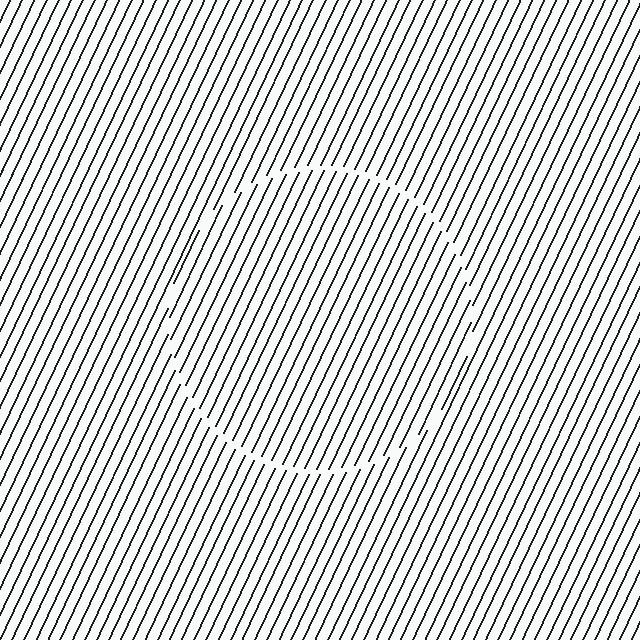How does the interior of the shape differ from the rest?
The interior of the shape contains the same grating, shifted by half a period — the contour is defined by the phase discontinuity where line-ends from the inner and outer gratings abut.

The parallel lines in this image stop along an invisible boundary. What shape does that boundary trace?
An illusory circle. The interior of the shape contains the same grating, shifted by half a period — the contour is defined by the phase discontinuity where line-ends from the inner and outer gratings abut.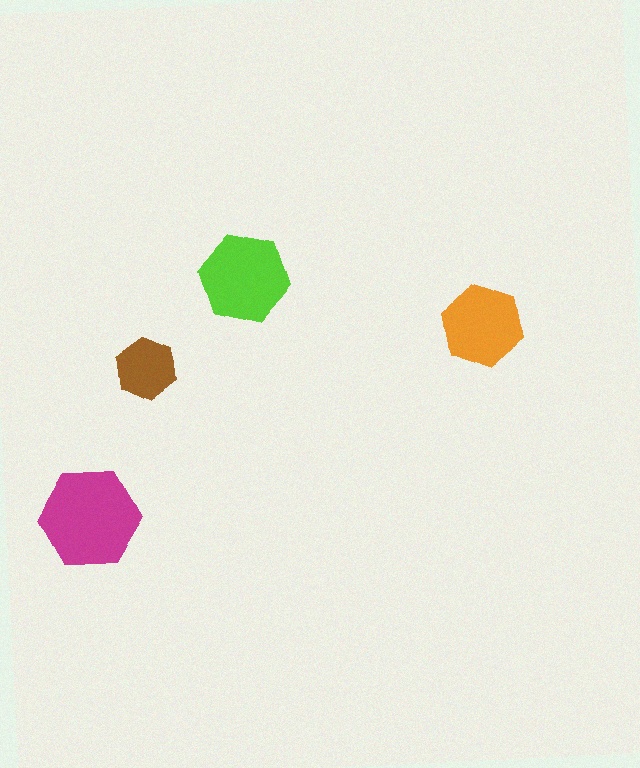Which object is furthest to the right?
The orange hexagon is rightmost.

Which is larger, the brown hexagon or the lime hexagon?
The lime one.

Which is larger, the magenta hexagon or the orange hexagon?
The magenta one.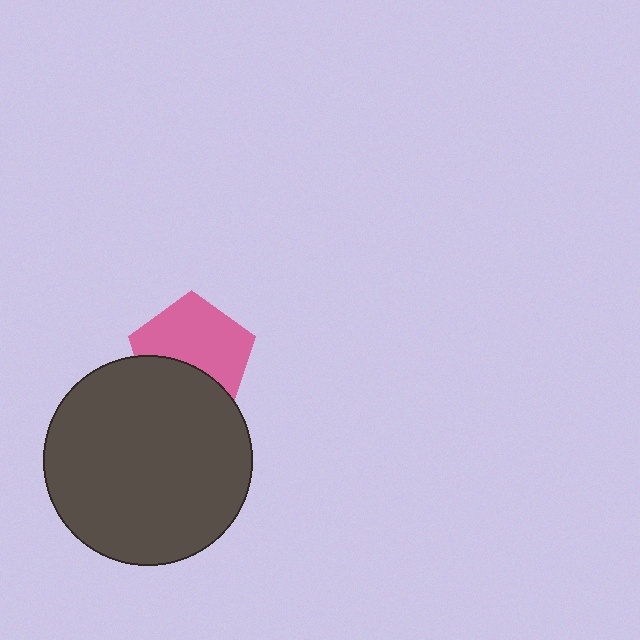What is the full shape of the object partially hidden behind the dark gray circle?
The partially hidden object is a pink pentagon.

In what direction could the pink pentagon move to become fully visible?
The pink pentagon could move up. That would shift it out from behind the dark gray circle entirely.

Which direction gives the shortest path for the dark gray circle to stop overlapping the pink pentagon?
Moving down gives the shortest separation.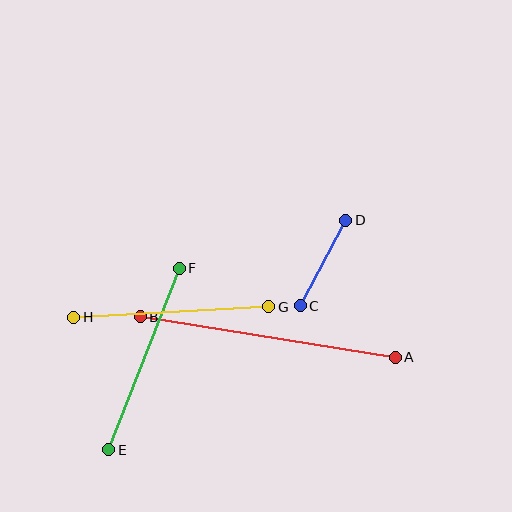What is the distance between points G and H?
The distance is approximately 195 pixels.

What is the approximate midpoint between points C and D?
The midpoint is at approximately (323, 263) pixels.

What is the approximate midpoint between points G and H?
The midpoint is at approximately (171, 312) pixels.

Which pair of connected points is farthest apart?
Points A and B are farthest apart.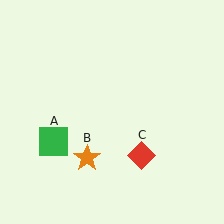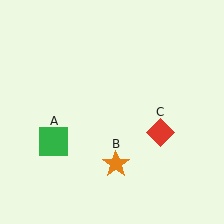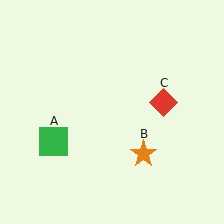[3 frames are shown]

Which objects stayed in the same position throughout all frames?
Green square (object A) remained stationary.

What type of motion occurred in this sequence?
The orange star (object B), red diamond (object C) rotated counterclockwise around the center of the scene.